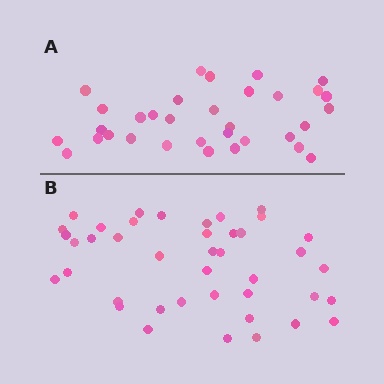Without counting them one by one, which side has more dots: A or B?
Region B (the bottom region) has more dots.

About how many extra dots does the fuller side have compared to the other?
Region B has roughly 8 or so more dots than region A.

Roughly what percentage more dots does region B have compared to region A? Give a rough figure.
About 25% more.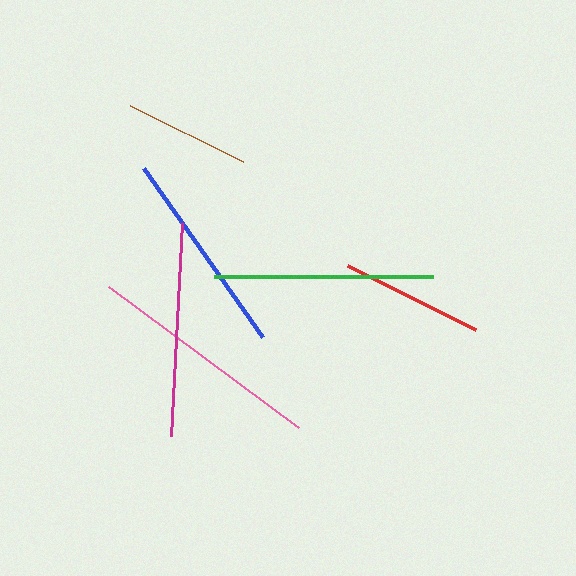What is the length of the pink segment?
The pink segment is approximately 236 pixels long.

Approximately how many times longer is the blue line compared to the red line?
The blue line is approximately 1.5 times the length of the red line.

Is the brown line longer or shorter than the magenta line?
The magenta line is longer than the brown line.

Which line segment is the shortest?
The brown line is the shortest at approximately 126 pixels.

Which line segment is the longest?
The pink line is the longest at approximately 236 pixels.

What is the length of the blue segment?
The blue segment is approximately 207 pixels long.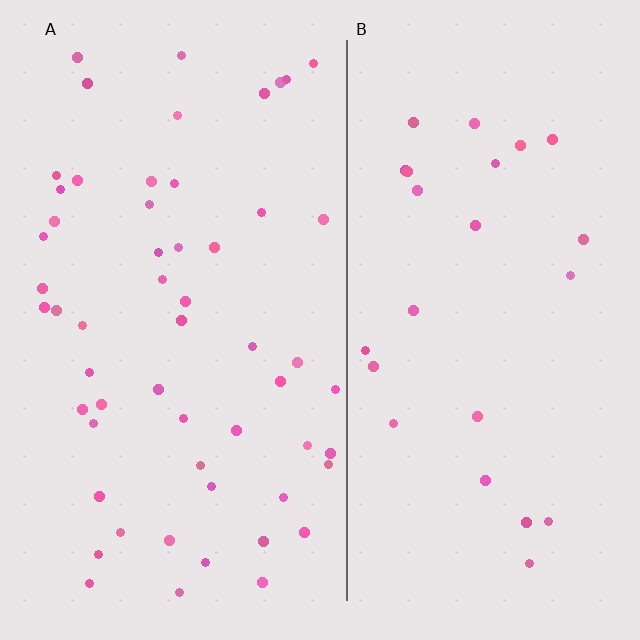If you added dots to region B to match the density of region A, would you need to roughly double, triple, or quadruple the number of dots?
Approximately double.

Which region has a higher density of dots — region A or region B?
A (the left).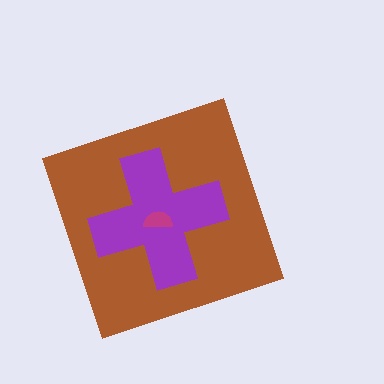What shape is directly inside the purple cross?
The magenta semicircle.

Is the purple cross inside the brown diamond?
Yes.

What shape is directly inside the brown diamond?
The purple cross.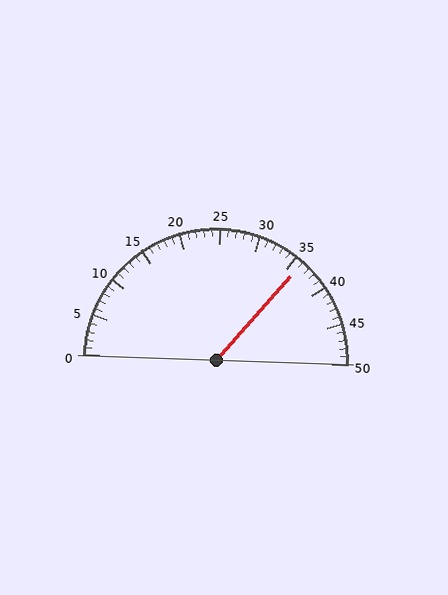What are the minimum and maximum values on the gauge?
The gauge ranges from 0 to 50.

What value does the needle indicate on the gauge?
The needle indicates approximately 36.